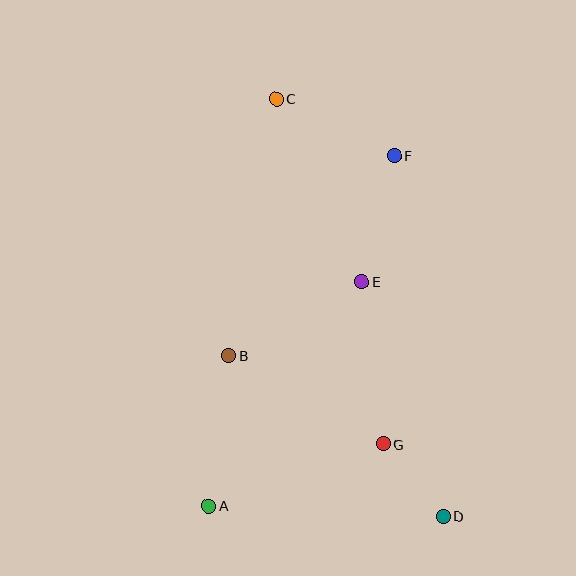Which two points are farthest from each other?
Points C and D are farthest from each other.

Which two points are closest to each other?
Points D and G are closest to each other.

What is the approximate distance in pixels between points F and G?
The distance between F and G is approximately 288 pixels.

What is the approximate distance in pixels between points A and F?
The distance between A and F is approximately 397 pixels.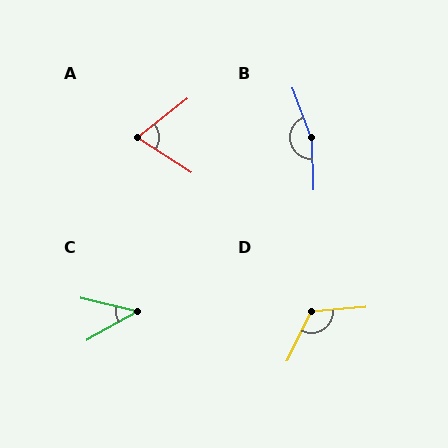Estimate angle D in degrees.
Approximately 121 degrees.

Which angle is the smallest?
C, at approximately 43 degrees.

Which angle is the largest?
B, at approximately 162 degrees.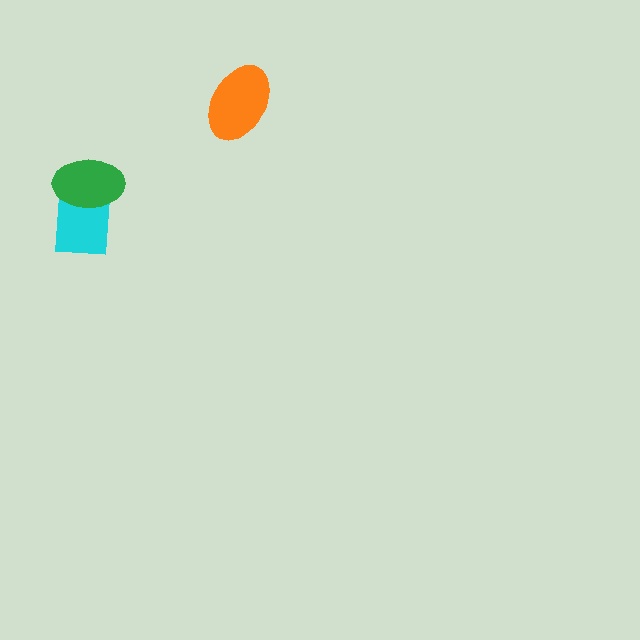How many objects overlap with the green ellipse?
1 object overlaps with the green ellipse.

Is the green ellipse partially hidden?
No, no other shape covers it.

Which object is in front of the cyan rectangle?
The green ellipse is in front of the cyan rectangle.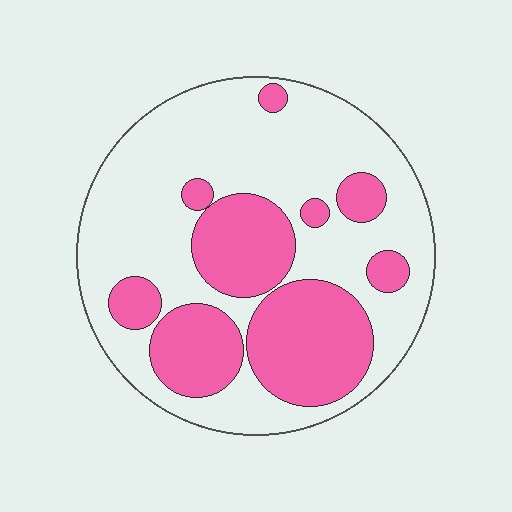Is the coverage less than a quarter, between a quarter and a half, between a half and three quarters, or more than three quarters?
Between a quarter and a half.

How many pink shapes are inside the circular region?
9.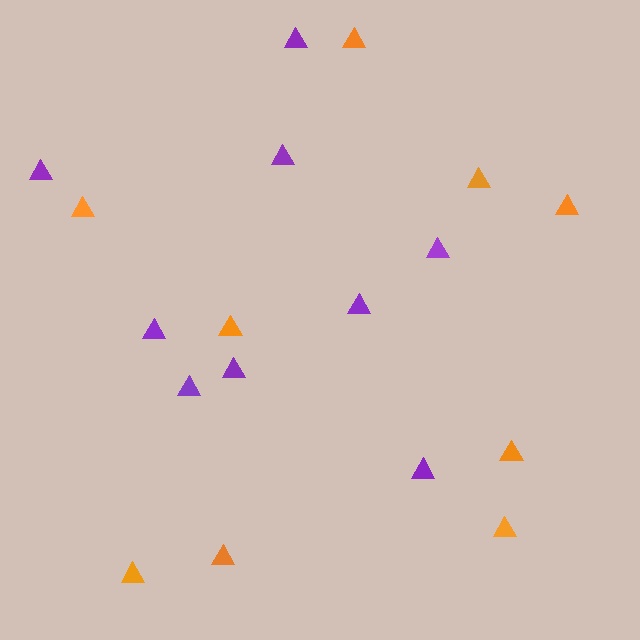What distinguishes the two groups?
There are 2 groups: one group of purple triangles (9) and one group of orange triangles (9).